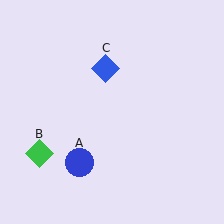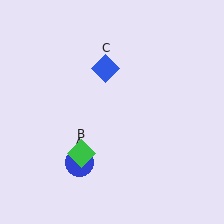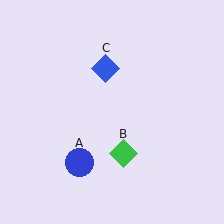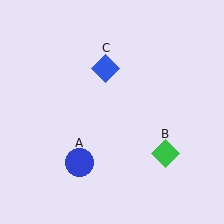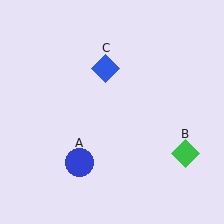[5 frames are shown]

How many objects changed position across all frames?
1 object changed position: green diamond (object B).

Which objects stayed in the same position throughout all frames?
Blue circle (object A) and blue diamond (object C) remained stationary.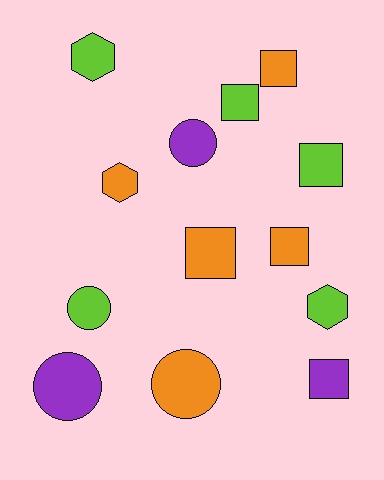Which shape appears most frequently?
Square, with 6 objects.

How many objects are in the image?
There are 13 objects.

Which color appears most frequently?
Lime, with 5 objects.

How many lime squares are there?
There are 2 lime squares.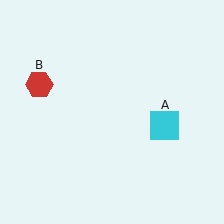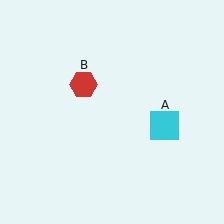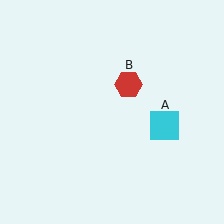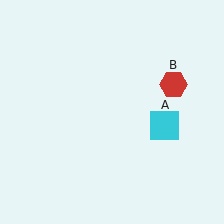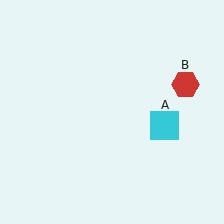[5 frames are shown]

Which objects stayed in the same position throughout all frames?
Cyan square (object A) remained stationary.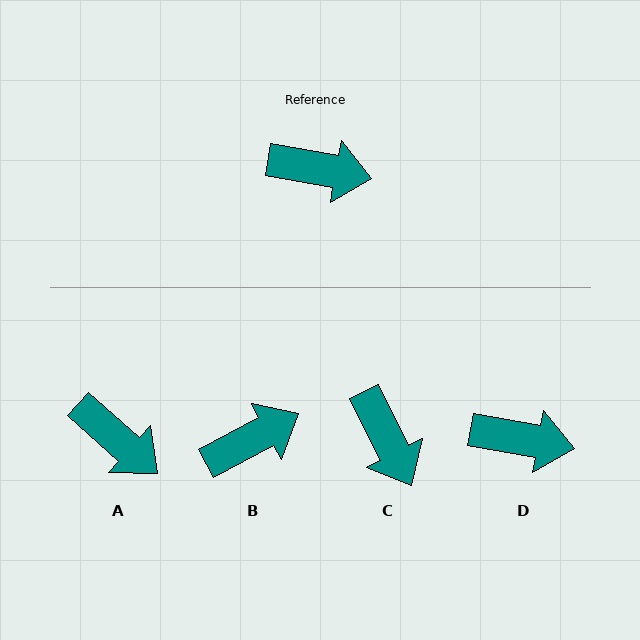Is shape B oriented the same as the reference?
No, it is off by about 39 degrees.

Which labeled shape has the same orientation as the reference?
D.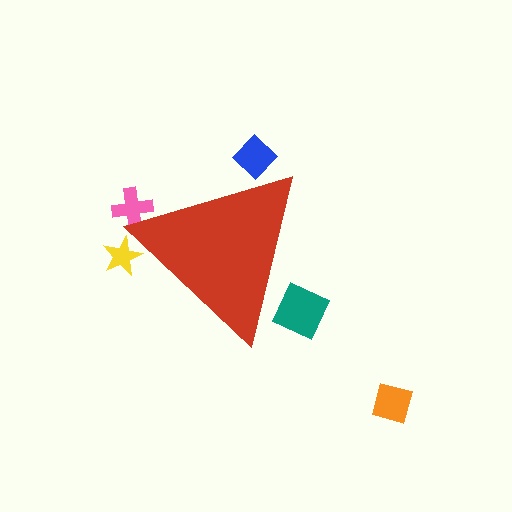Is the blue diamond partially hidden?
Yes, the blue diamond is partially hidden behind the red triangle.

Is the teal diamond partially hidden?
Yes, the teal diamond is partially hidden behind the red triangle.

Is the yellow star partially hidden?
Yes, the yellow star is partially hidden behind the red triangle.